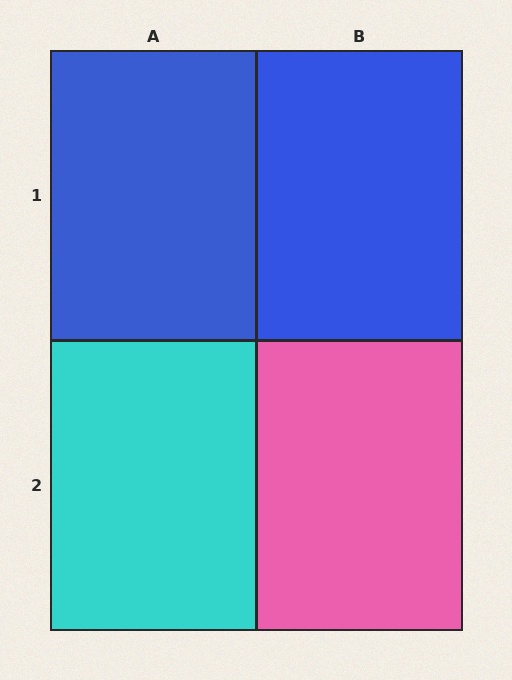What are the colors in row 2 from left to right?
Cyan, pink.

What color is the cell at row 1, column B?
Blue.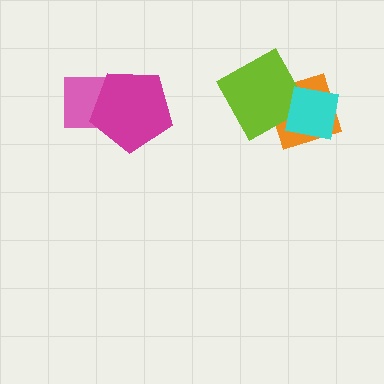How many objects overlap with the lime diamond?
2 objects overlap with the lime diamond.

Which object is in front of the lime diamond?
The cyan square is in front of the lime diamond.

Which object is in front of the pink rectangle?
The magenta pentagon is in front of the pink rectangle.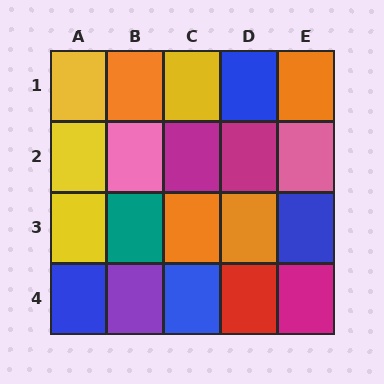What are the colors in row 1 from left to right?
Yellow, orange, yellow, blue, orange.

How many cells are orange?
4 cells are orange.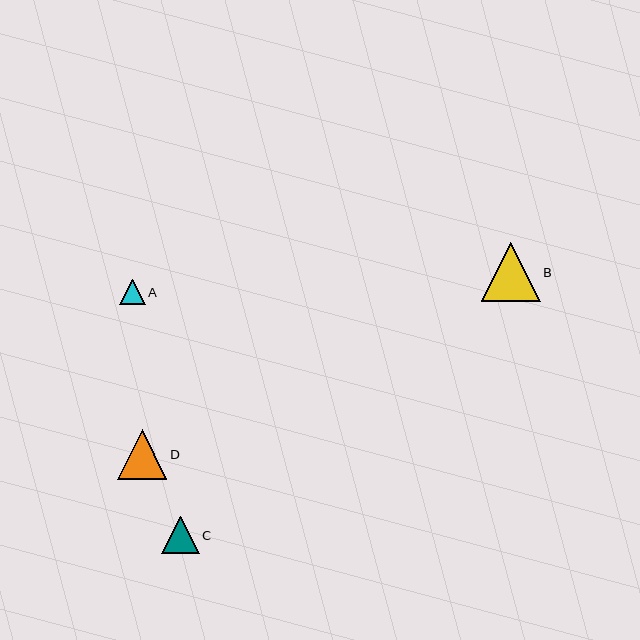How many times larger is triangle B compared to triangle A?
Triangle B is approximately 2.3 times the size of triangle A.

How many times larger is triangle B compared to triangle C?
Triangle B is approximately 1.6 times the size of triangle C.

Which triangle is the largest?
Triangle B is the largest with a size of approximately 59 pixels.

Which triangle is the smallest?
Triangle A is the smallest with a size of approximately 25 pixels.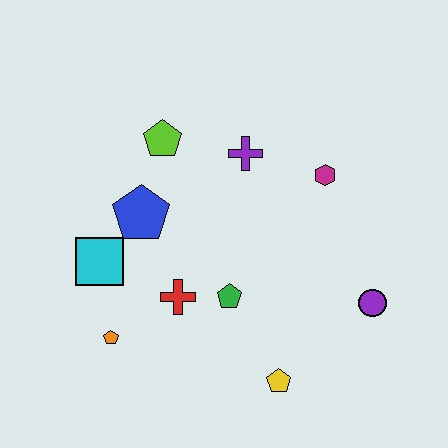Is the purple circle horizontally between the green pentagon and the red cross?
No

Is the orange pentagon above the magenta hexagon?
No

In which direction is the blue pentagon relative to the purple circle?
The blue pentagon is to the left of the purple circle.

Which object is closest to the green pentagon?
The red cross is closest to the green pentagon.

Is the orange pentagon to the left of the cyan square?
No